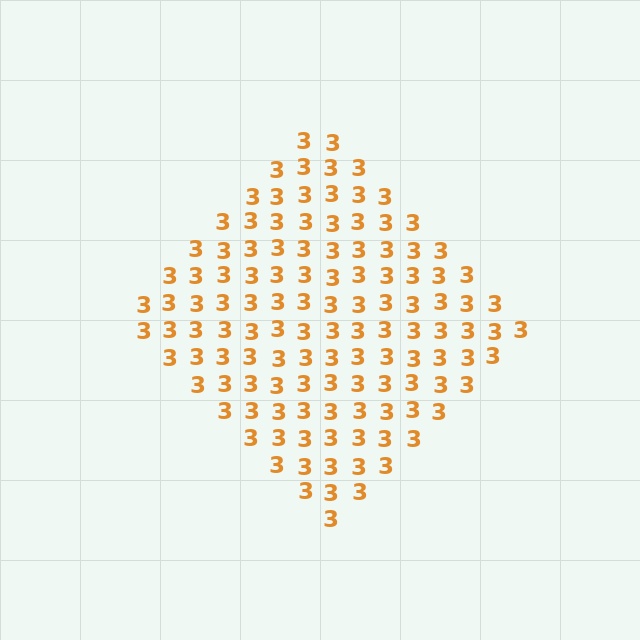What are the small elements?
The small elements are digit 3's.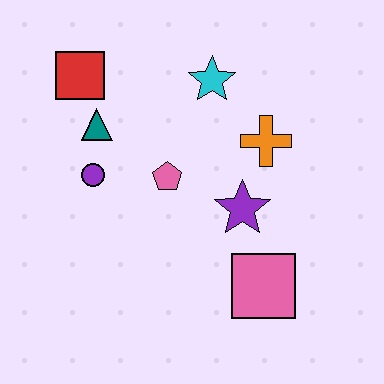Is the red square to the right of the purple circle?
No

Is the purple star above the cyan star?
No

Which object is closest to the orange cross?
The purple star is closest to the orange cross.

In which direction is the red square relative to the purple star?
The red square is to the left of the purple star.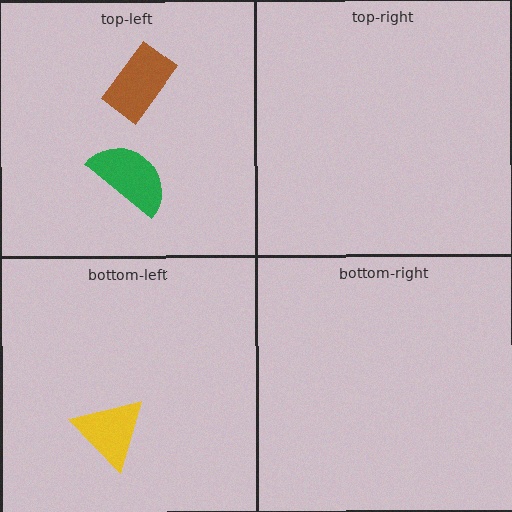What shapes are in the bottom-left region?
The yellow triangle.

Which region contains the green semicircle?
The top-left region.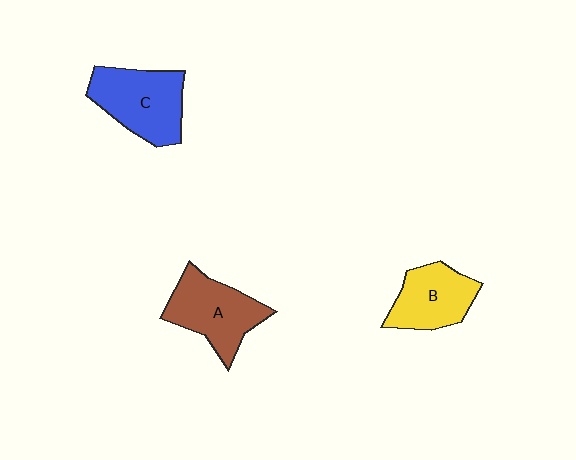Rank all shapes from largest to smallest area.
From largest to smallest: C (blue), A (brown), B (yellow).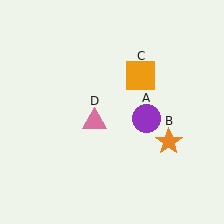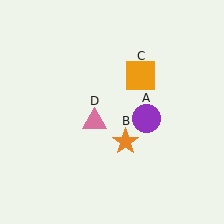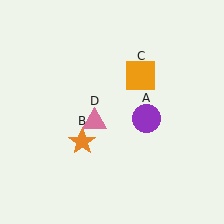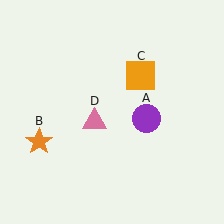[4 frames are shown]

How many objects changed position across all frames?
1 object changed position: orange star (object B).